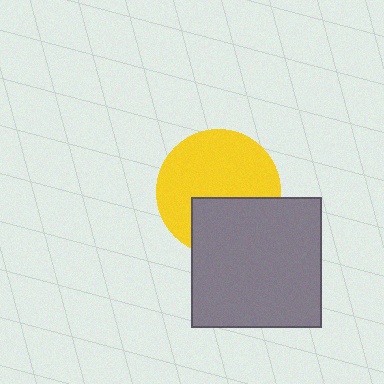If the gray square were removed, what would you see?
You would see the complete yellow circle.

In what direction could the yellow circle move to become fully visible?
The yellow circle could move up. That would shift it out from behind the gray square entirely.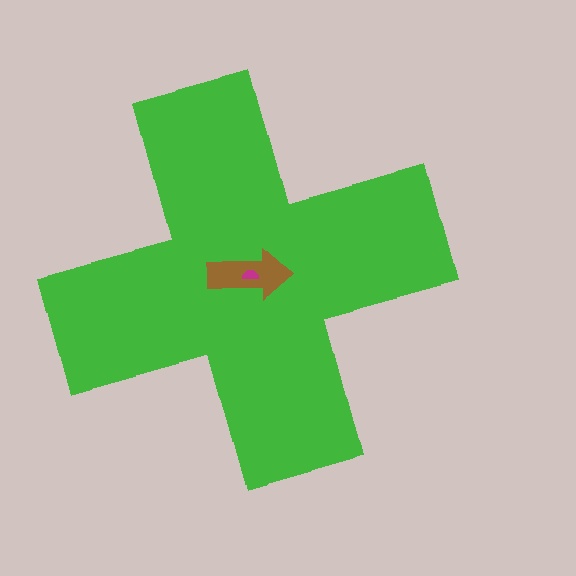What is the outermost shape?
The green cross.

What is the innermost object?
The magenta semicircle.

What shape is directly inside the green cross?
The brown arrow.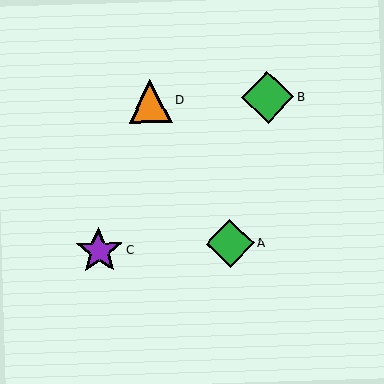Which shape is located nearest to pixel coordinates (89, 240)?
The purple star (labeled C) at (99, 251) is nearest to that location.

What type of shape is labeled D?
Shape D is an orange triangle.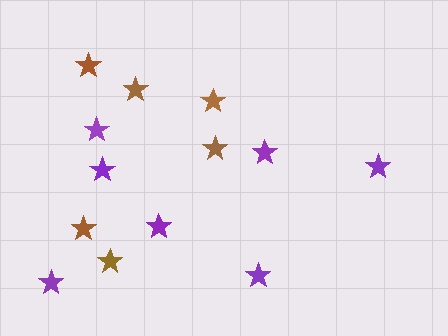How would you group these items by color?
There are 2 groups: one group of purple stars (7) and one group of brown stars (6).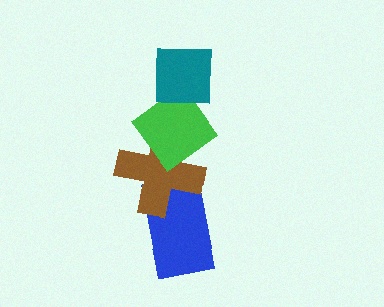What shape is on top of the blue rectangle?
The brown cross is on top of the blue rectangle.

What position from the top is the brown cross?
The brown cross is 3rd from the top.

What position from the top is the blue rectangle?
The blue rectangle is 4th from the top.